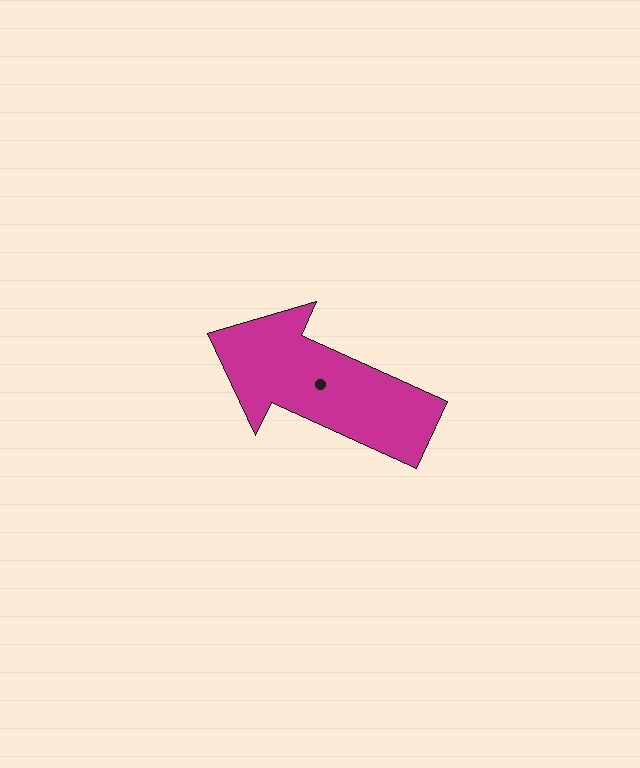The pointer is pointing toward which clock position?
Roughly 10 o'clock.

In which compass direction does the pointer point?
Northwest.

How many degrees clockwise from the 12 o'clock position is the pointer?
Approximately 294 degrees.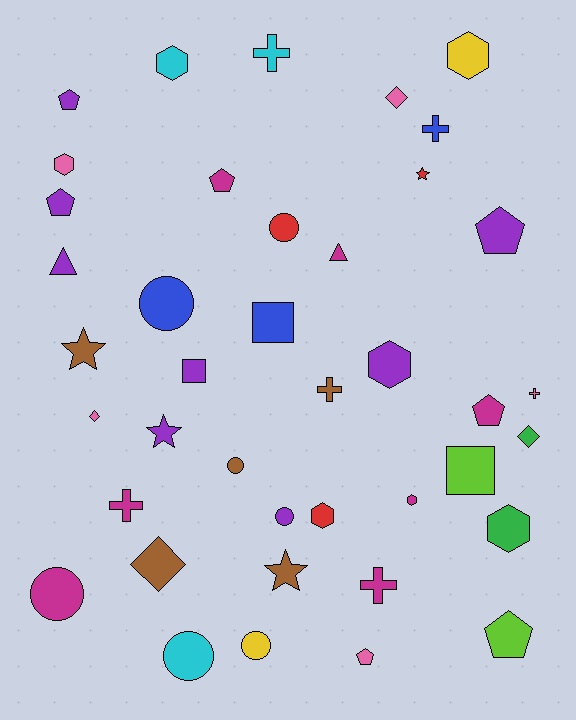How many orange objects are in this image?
There are no orange objects.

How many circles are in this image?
There are 7 circles.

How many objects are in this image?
There are 40 objects.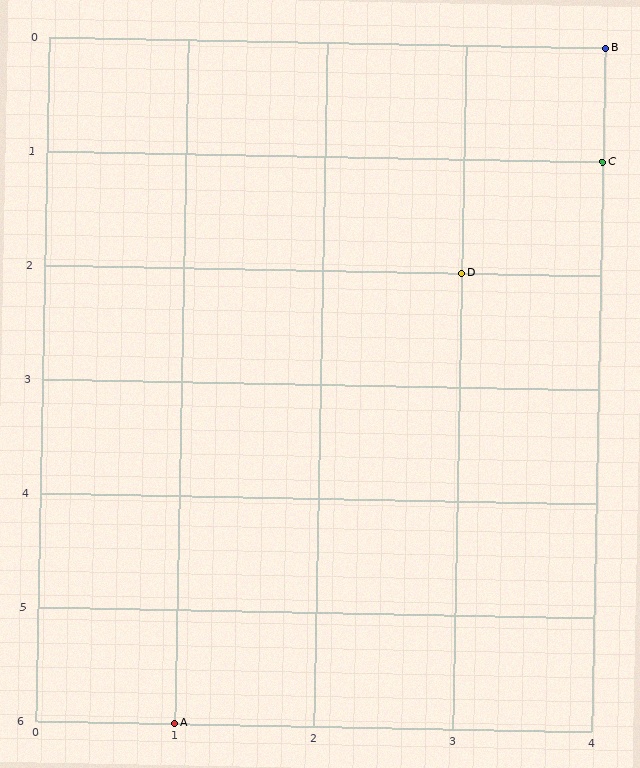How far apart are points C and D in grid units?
Points C and D are 1 column and 1 row apart (about 1.4 grid units diagonally).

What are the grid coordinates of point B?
Point B is at grid coordinates (4, 0).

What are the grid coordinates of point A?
Point A is at grid coordinates (1, 6).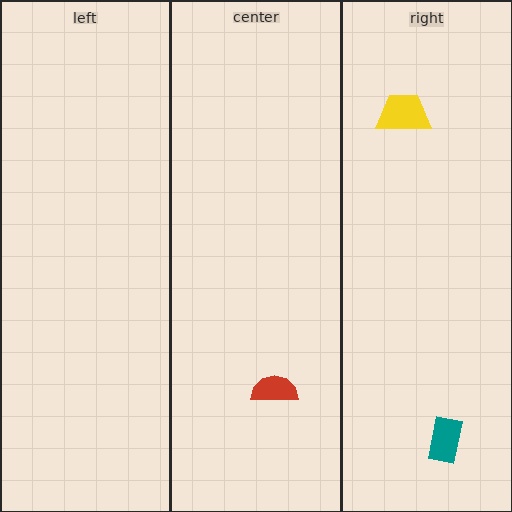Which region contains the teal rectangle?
The right region.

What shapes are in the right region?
The teal rectangle, the yellow trapezoid.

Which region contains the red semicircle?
The center region.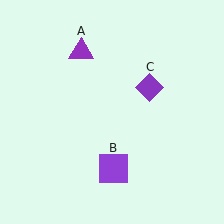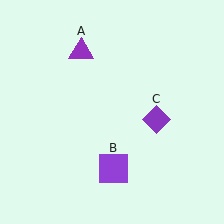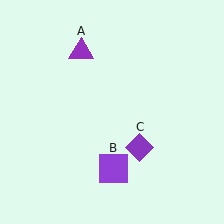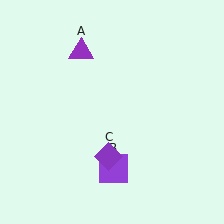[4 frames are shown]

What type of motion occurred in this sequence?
The purple diamond (object C) rotated clockwise around the center of the scene.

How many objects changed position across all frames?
1 object changed position: purple diamond (object C).